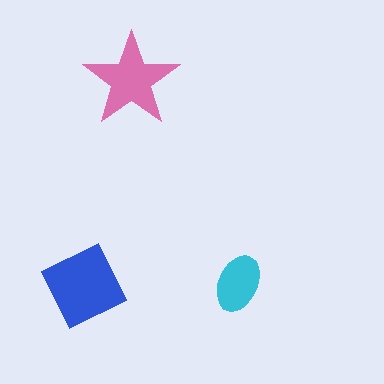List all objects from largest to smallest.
The blue square, the pink star, the cyan ellipse.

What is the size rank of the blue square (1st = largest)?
1st.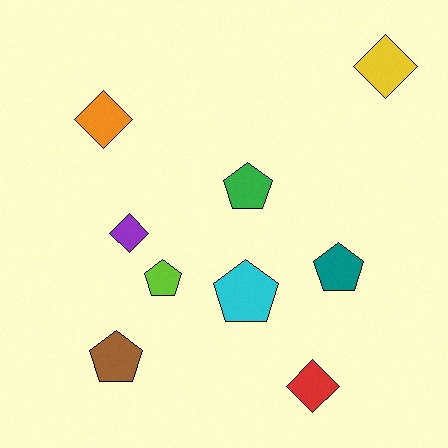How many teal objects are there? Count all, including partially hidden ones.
There is 1 teal object.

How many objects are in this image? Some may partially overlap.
There are 9 objects.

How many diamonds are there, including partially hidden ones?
There are 4 diamonds.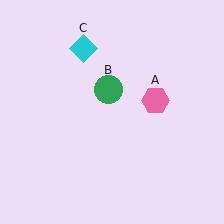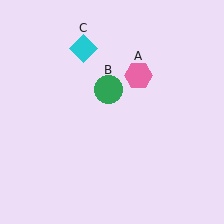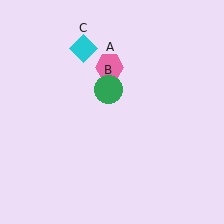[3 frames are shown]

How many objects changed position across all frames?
1 object changed position: pink hexagon (object A).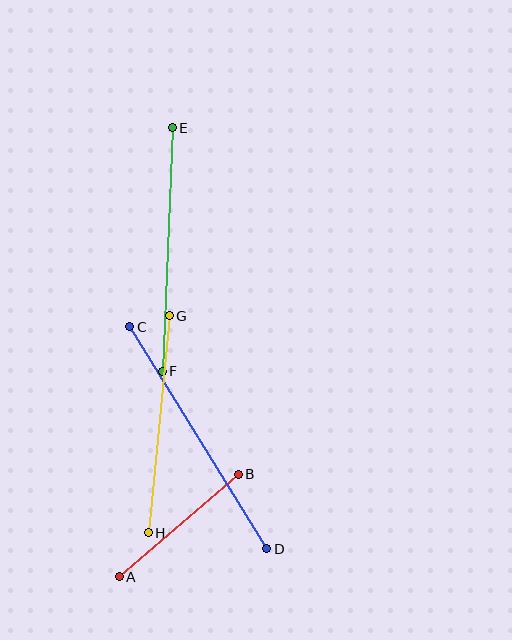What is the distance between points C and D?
The distance is approximately 261 pixels.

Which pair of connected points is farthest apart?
Points C and D are farthest apart.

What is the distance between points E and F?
The distance is approximately 243 pixels.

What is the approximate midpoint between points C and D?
The midpoint is at approximately (198, 438) pixels.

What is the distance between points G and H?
The distance is approximately 218 pixels.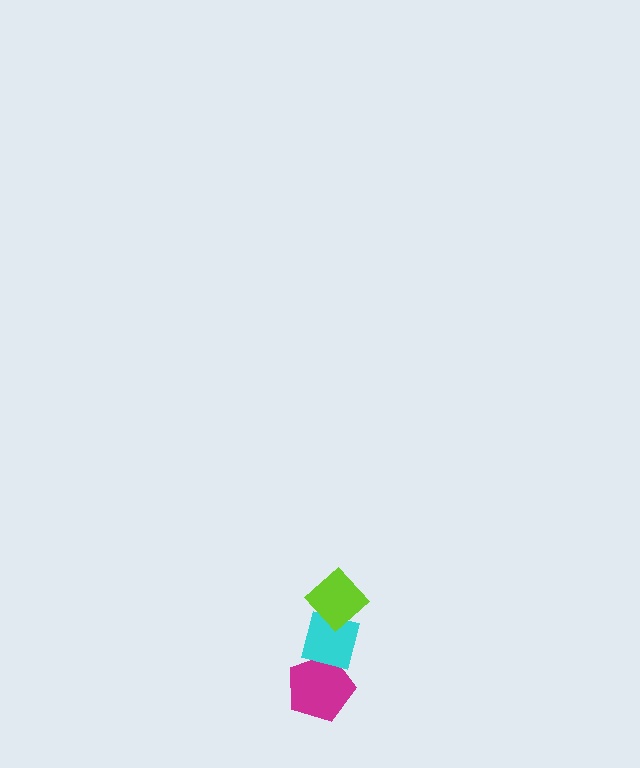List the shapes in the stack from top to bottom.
From top to bottom: the lime diamond, the cyan square, the magenta pentagon.